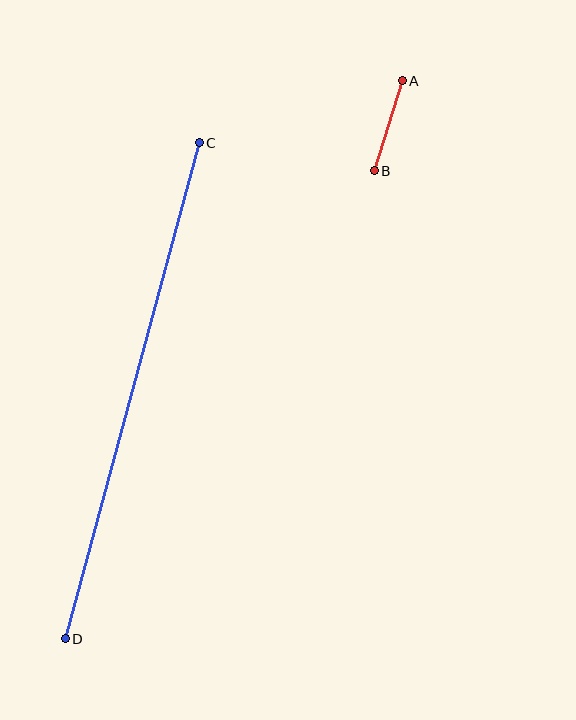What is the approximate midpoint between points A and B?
The midpoint is at approximately (388, 126) pixels.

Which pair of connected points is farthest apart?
Points C and D are farthest apart.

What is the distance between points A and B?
The distance is approximately 94 pixels.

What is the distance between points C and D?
The distance is approximately 514 pixels.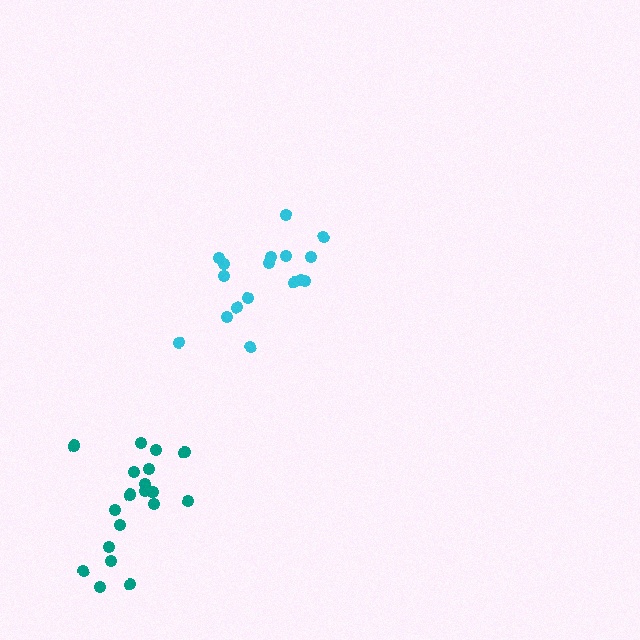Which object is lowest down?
The teal cluster is bottommost.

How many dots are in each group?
Group 1: 19 dots, Group 2: 17 dots (36 total).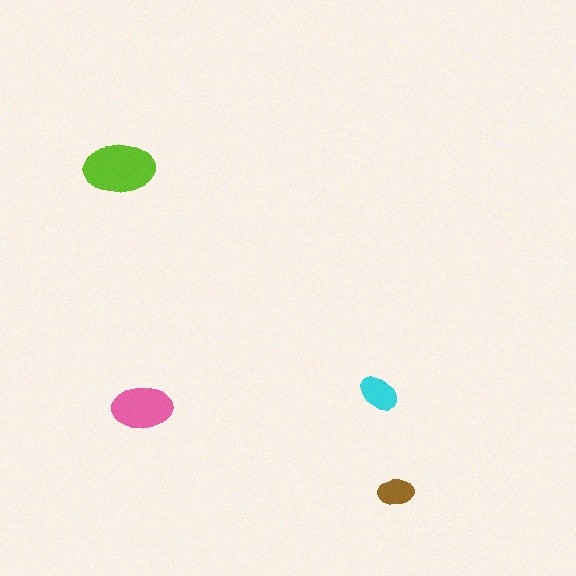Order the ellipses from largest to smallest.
the lime one, the pink one, the cyan one, the brown one.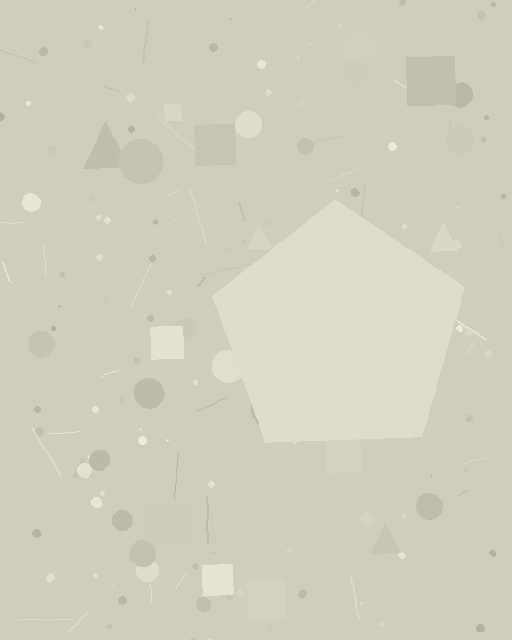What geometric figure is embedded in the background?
A pentagon is embedded in the background.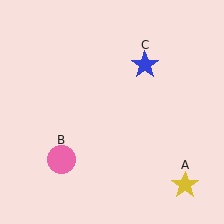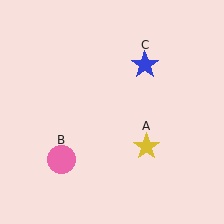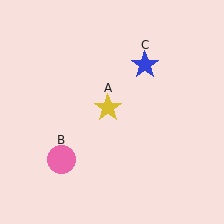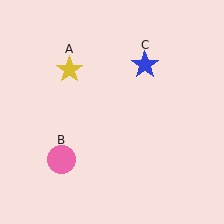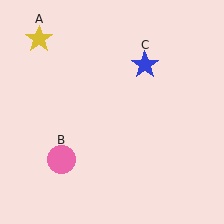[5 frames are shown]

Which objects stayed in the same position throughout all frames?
Pink circle (object B) and blue star (object C) remained stationary.